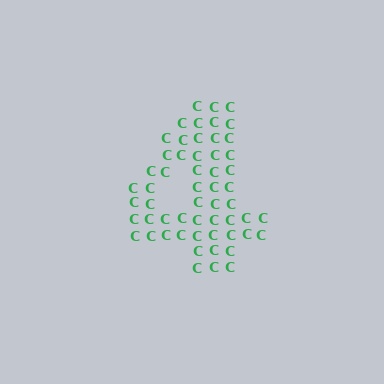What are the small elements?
The small elements are letter C's.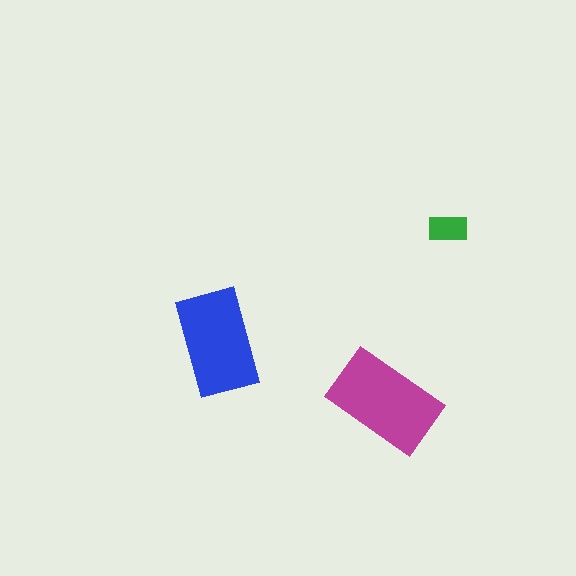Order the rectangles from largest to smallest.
the magenta one, the blue one, the green one.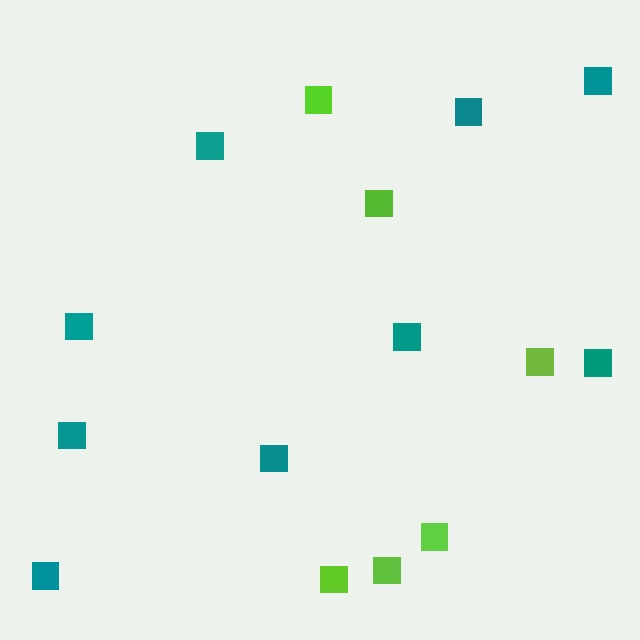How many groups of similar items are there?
There are 2 groups: one group of teal squares (9) and one group of lime squares (6).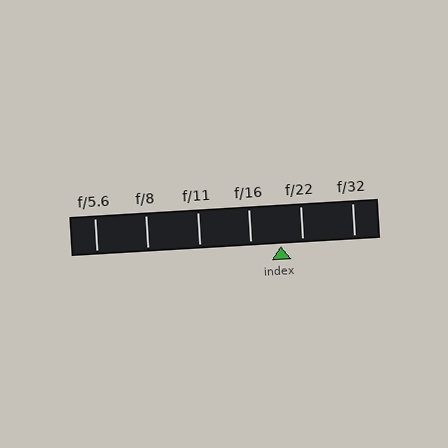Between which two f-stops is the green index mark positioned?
The index mark is between f/16 and f/22.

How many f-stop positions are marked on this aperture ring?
There are 6 f-stop positions marked.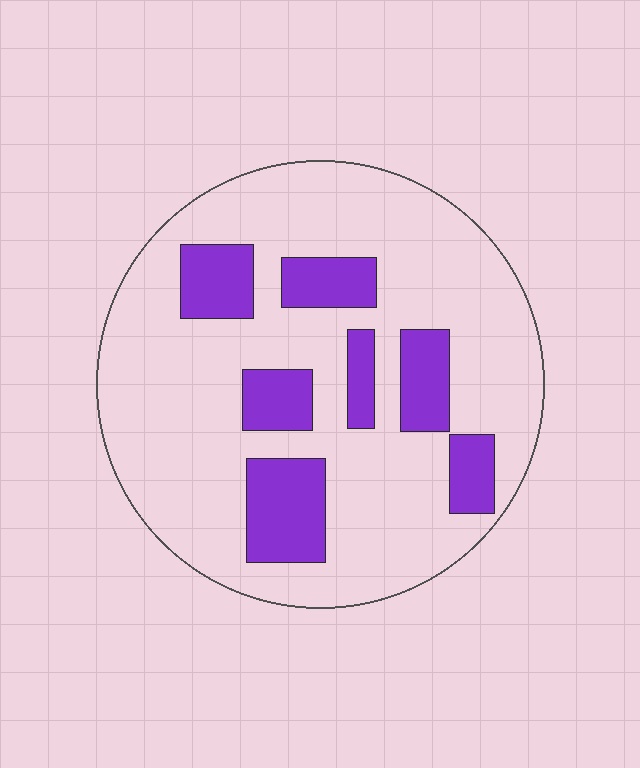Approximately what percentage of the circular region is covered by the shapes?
Approximately 20%.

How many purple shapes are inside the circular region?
7.